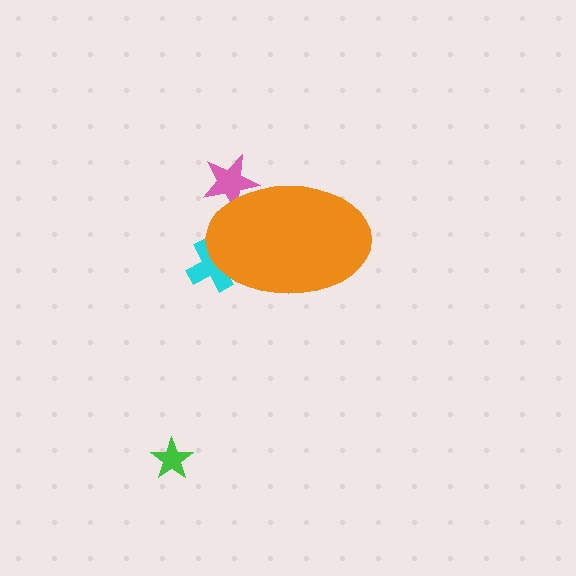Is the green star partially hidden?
No, the green star is fully visible.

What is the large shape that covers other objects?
An orange ellipse.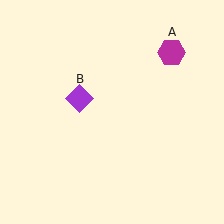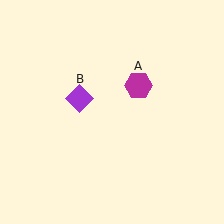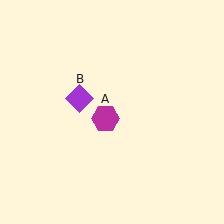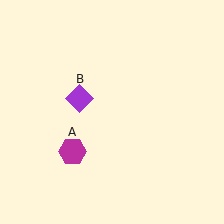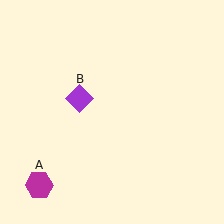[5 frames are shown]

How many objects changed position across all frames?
1 object changed position: magenta hexagon (object A).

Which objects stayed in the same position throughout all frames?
Purple diamond (object B) remained stationary.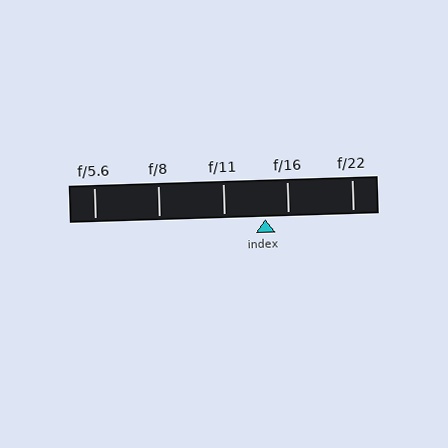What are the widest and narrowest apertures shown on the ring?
The widest aperture shown is f/5.6 and the narrowest is f/22.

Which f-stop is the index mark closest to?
The index mark is closest to f/16.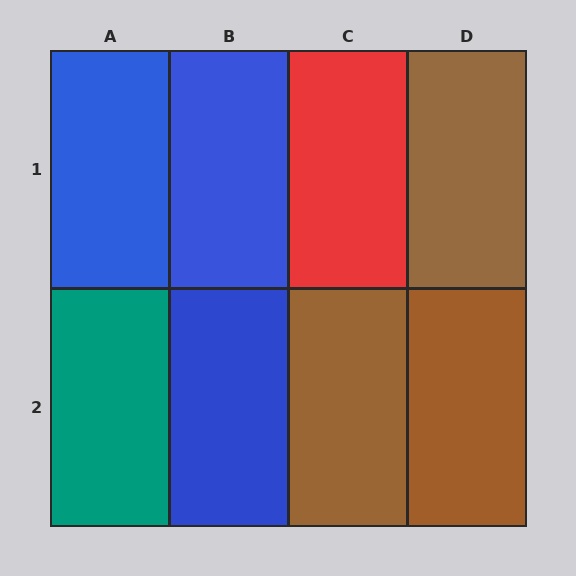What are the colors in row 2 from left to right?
Teal, blue, brown, brown.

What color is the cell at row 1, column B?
Blue.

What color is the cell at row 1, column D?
Brown.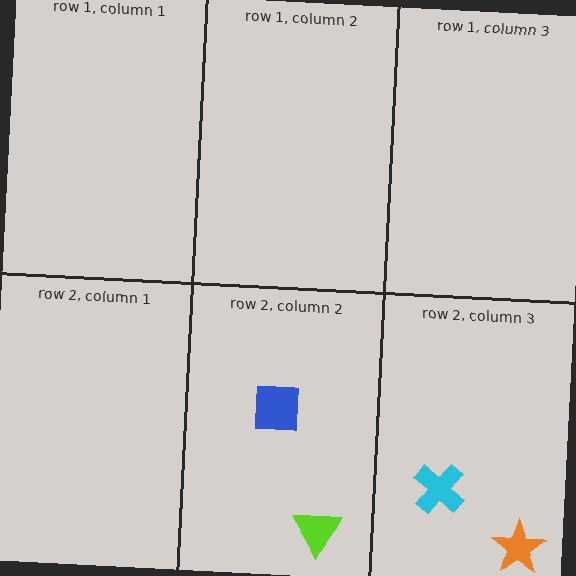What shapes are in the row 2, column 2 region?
The blue square, the lime triangle.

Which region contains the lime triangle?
The row 2, column 2 region.